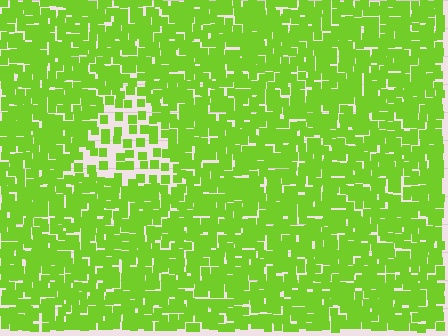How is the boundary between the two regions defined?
The boundary is defined by a change in element density (approximately 2.4x ratio). All elements are the same color, size, and shape.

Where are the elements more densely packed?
The elements are more densely packed outside the triangle boundary.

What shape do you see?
I see a triangle.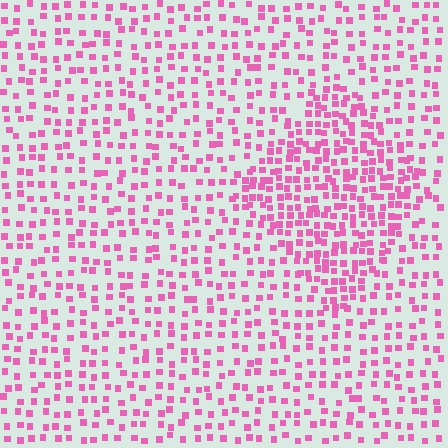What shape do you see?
I see a diamond.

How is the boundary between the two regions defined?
The boundary is defined by a change in element density (approximately 1.9x ratio). All elements are the same color, size, and shape.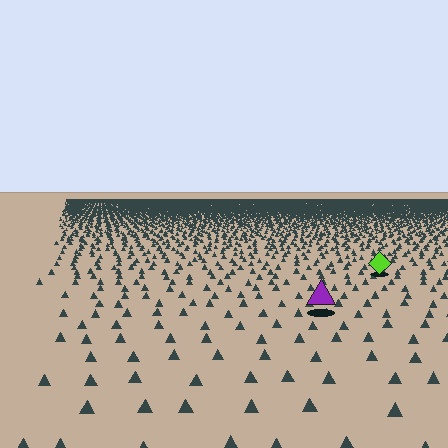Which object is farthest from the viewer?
The lime diamond is farthest from the viewer. It appears smaller and the ground texture around it is denser.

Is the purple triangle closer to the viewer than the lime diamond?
Yes. The purple triangle is closer — you can tell from the texture gradient: the ground texture is coarser near it.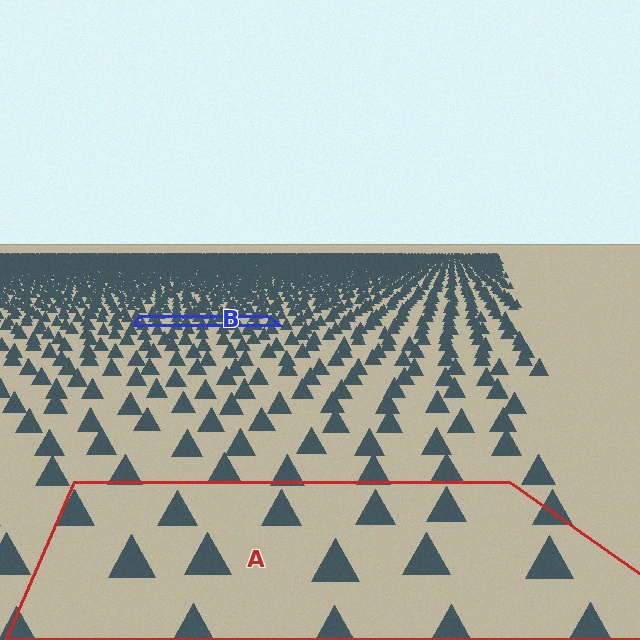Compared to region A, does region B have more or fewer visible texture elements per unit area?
Region B has more texture elements per unit area — they are packed more densely because it is farther away.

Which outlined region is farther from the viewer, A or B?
Region B is farther from the viewer — the texture elements inside it appear smaller and more densely packed.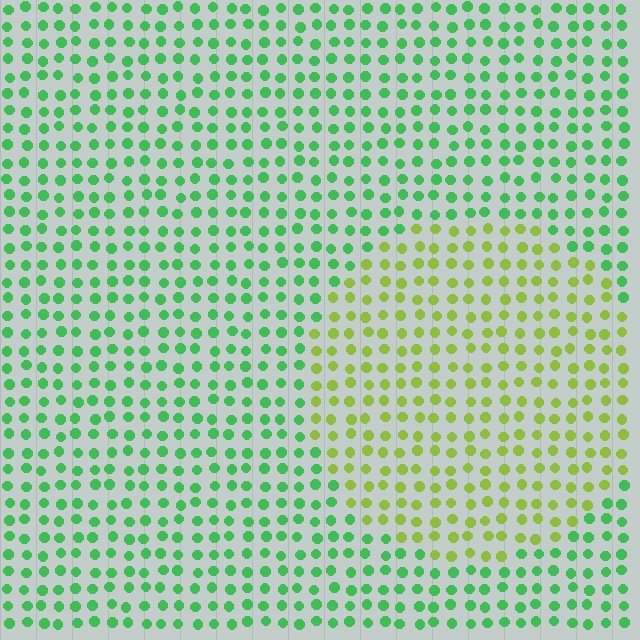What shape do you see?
I see a circle.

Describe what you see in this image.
The image is filled with small green elements in a uniform arrangement. A circle-shaped region is visible where the elements are tinted to a slightly different hue, forming a subtle color boundary.